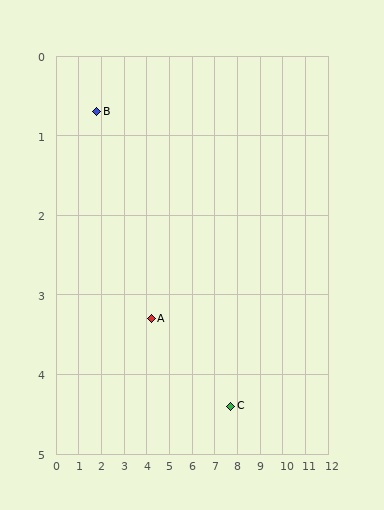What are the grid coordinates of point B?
Point B is at approximately (1.8, 0.7).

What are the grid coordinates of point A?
Point A is at approximately (4.2, 3.3).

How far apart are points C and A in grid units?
Points C and A are about 3.7 grid units apart.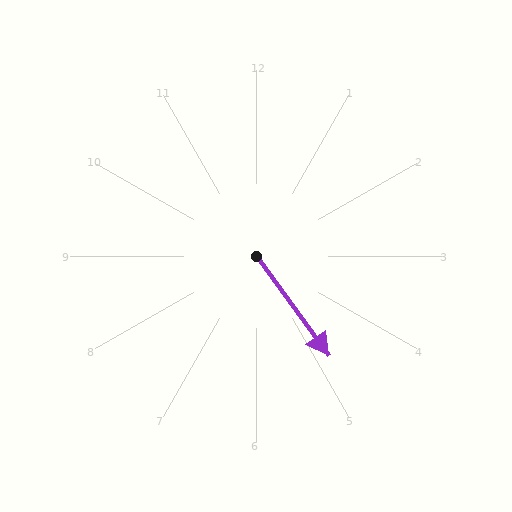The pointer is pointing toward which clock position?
Roughly 5 o'clock.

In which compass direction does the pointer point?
Southeast.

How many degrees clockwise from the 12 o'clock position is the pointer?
Approximately 144 degrees.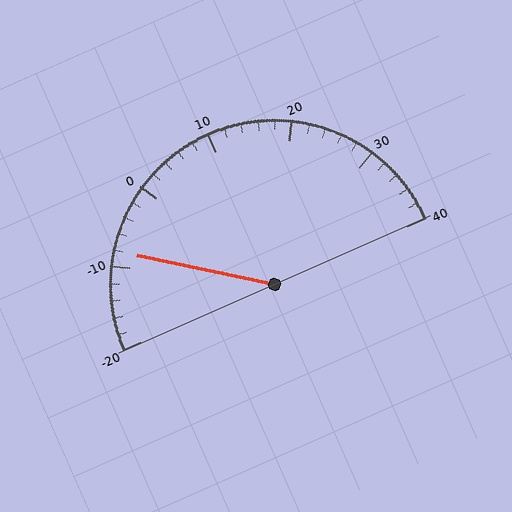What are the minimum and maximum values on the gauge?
The gauge ranges from -20 to 40.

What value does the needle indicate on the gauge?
The needle indicates approximately -8.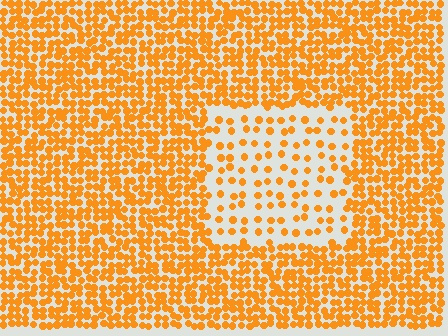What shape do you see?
I see a rectangle.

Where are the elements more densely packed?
The elements are more densely packed outside the rectangle boundary.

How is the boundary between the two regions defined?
The boundary is defined by a change in element density (approximately 2.7x ratio). All elements are the same color, size, and shape.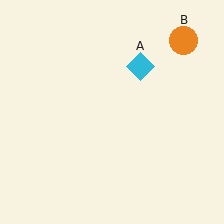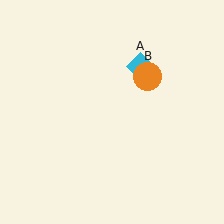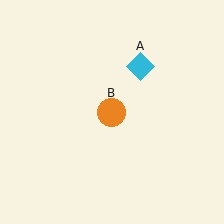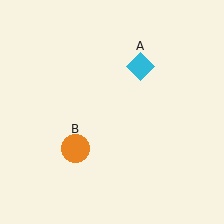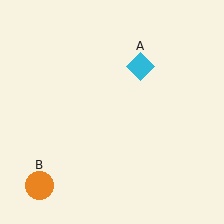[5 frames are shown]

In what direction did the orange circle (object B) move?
The orange circle (object B) moved down and to the left.